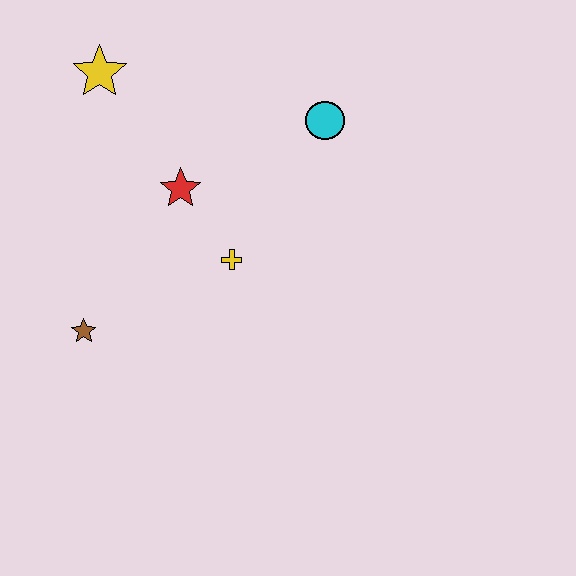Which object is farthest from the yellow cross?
The yellow star is farthest from the yellow cross.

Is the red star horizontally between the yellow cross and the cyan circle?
No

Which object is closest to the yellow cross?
The red star is closest to the yellow cross.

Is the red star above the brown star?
Yes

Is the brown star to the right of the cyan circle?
No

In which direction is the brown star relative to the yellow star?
The brown star is below the yellow star.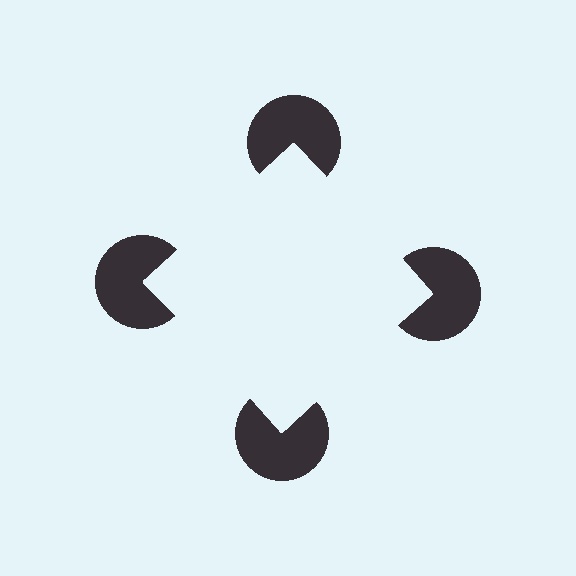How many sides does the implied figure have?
4 sides.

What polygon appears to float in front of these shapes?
An illusory square — its edges are inferred from the aligned wedge cuts in the pac-man discs, not physically drawn.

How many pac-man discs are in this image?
There are 4 — one at each vertex of the illusory square.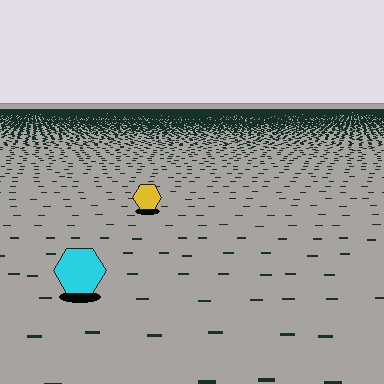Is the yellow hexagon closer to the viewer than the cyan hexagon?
No. The cyan hexagon is closer — you can tell from the texture gradient: the ground texture is coarser near it.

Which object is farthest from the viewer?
The yellow hexagon is farthest from the viewer. It appears smaller and the ground texture around it is denser.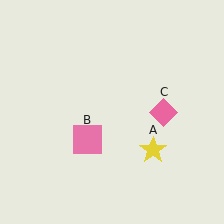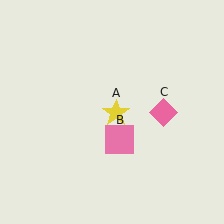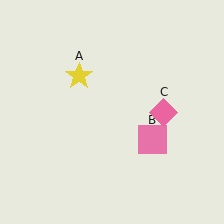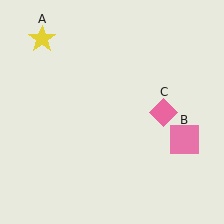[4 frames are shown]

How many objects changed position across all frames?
2 objects changed position: yellow star (object A), pink square (object B).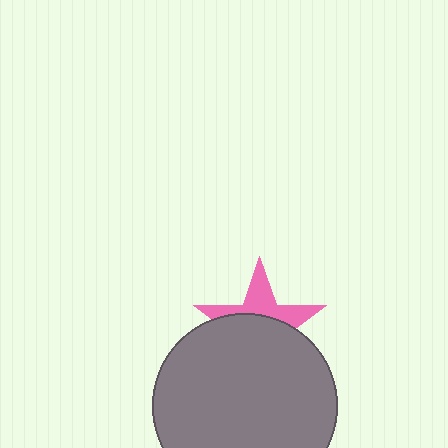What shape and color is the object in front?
The object in front is a gray circle.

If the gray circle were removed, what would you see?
You would see the complete pink star.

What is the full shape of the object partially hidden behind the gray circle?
The partially hidden object is a pink star.